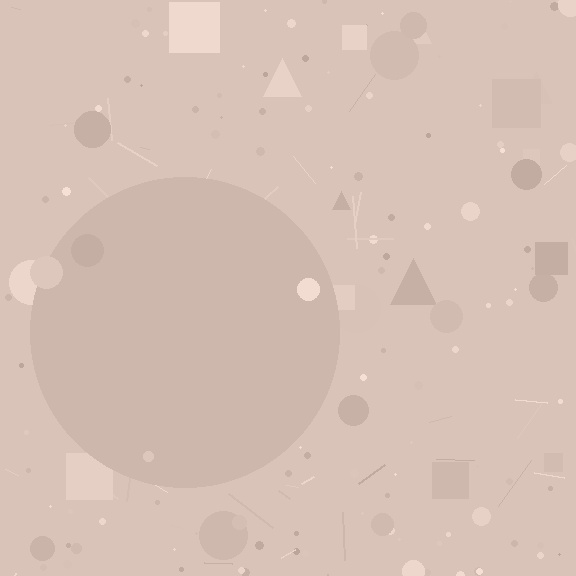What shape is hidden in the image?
A circle is hidden in the image.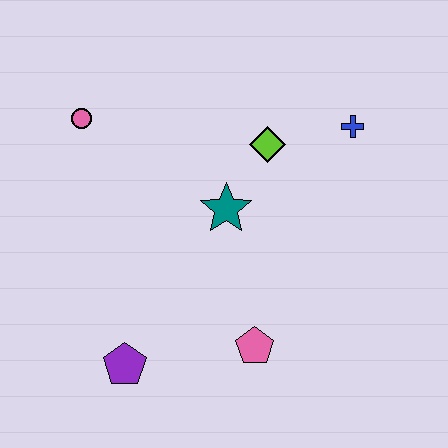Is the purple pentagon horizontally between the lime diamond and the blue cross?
No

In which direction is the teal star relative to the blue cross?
The teal star is to the left of the blue cross.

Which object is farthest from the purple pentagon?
The blue cross is farthest from the purple pentagon.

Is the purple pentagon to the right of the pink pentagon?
No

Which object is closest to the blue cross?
The lime diamond is closest to the blue cross.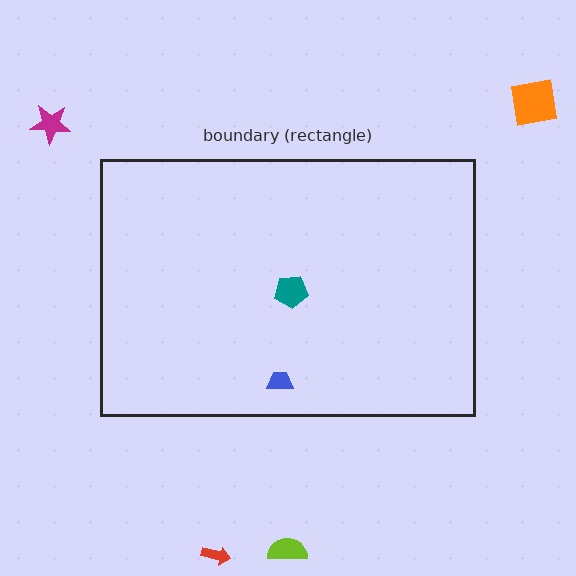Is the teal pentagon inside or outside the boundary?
Inside.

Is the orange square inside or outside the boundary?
Outside.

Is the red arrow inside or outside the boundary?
Outside.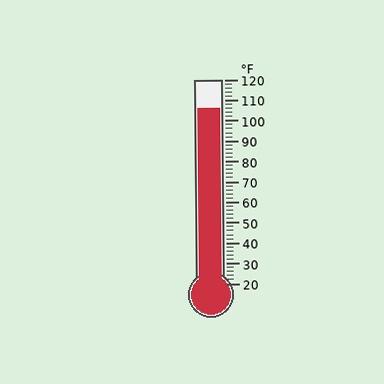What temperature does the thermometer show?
The thermometer shows approximately 106°F.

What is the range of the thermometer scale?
The thermometer scale ranges from 20°F to 120°F.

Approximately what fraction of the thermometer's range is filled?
The thermometer is filled to approximately 85% of its range.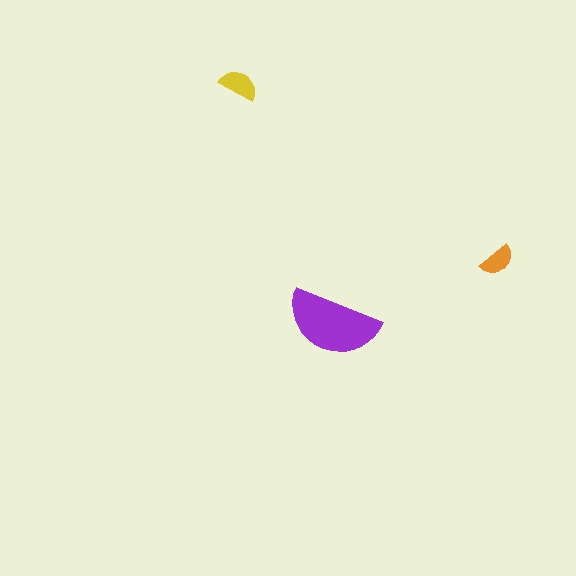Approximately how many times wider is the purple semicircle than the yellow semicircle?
About 2.5 times wider.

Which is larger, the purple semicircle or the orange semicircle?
The purple one.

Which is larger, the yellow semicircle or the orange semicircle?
The yellow one.